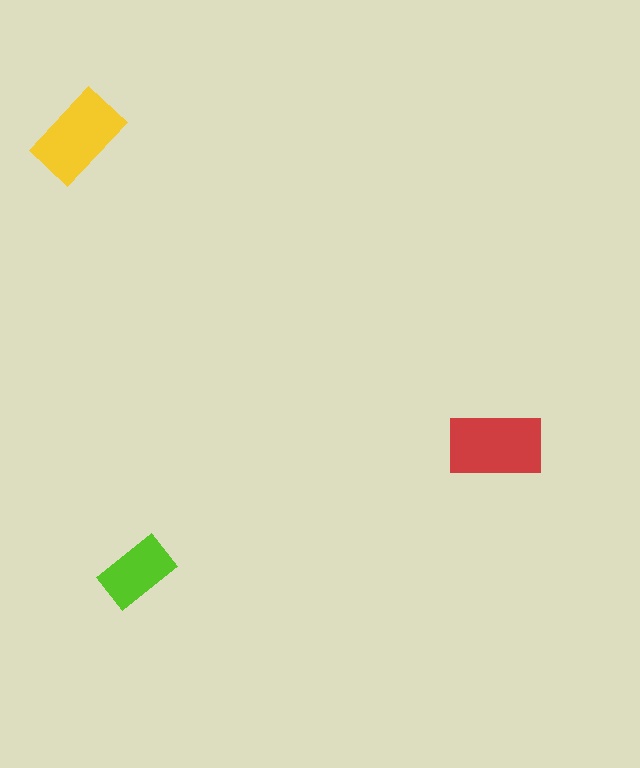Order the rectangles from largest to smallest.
the red one, the yellow one, the lime one.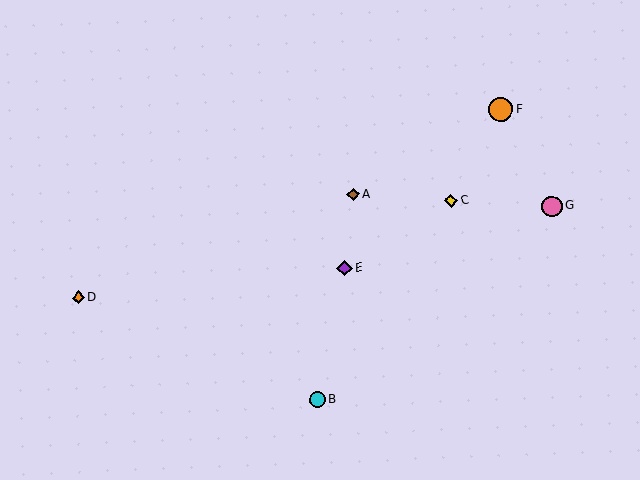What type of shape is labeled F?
Shape F is an orange circle.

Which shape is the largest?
The orange circle (labeled F) is the largest.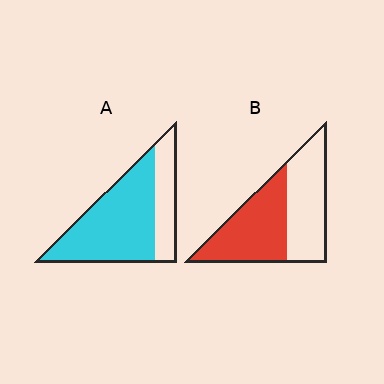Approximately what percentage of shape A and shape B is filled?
A is approximately 70% and B is approximately 50%.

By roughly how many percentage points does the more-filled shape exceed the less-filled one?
By roughly 20 percentage points (A over B).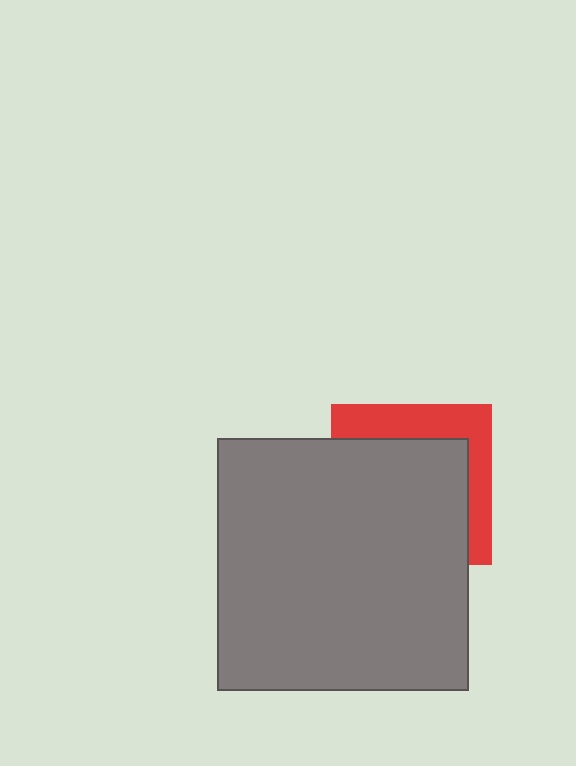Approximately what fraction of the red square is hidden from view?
Roughly 68% of the red square is hidden behind the gray square.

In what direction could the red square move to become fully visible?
The red square could move toward the upper-right. That would shift it out from behind the gray square entirely.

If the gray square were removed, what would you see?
You would see the complete red square.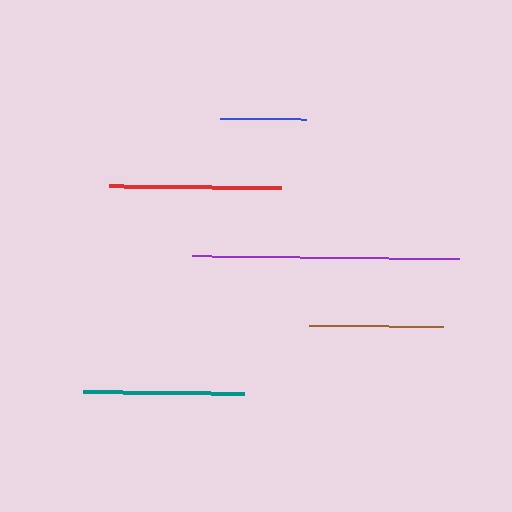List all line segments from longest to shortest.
From longest to shortest: purple, red, teal, brown, blue.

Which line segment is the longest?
The purple line is the longest at approximately 267 pixels.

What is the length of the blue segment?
The blue segment is approximately 86 pixels long.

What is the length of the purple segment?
The purple segment is approximately 267 pixels long.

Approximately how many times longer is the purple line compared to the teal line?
The purple line is approximately 1.7 times the length of the teal line.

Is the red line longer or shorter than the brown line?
The red line is longer than the brown line.